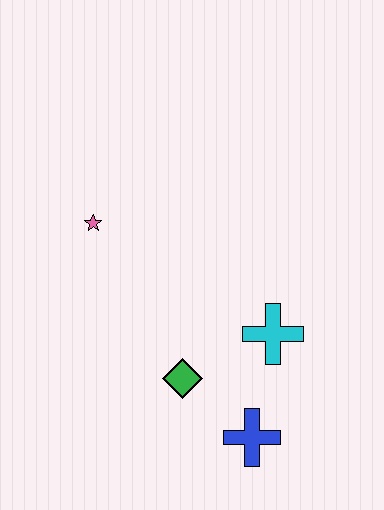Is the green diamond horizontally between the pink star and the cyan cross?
Yes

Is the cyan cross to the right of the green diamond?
Yes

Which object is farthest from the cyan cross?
The pink star is farthest from the cyan cross.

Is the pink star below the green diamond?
No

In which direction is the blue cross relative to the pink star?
The blue cross is below the pink star.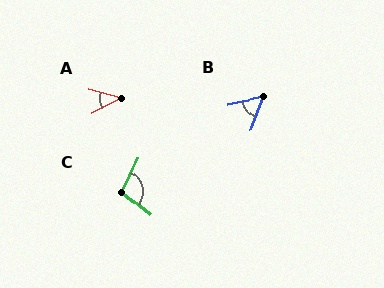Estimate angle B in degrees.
Approximately 57 degrees.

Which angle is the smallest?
A, at approximately 44 degrees.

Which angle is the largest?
C, at approximately 102 degrees.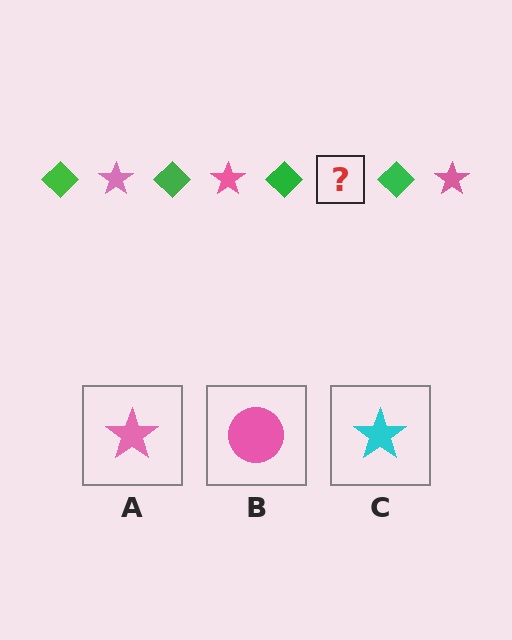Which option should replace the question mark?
Option A.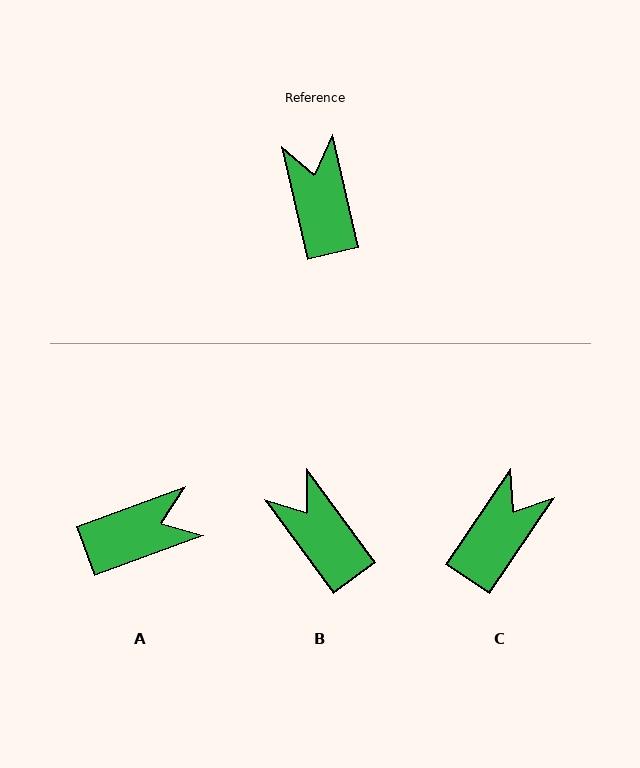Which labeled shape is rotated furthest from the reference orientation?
A, about 83 degrees away.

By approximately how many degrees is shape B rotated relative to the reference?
Approximately 23 degrees counter-clockwise.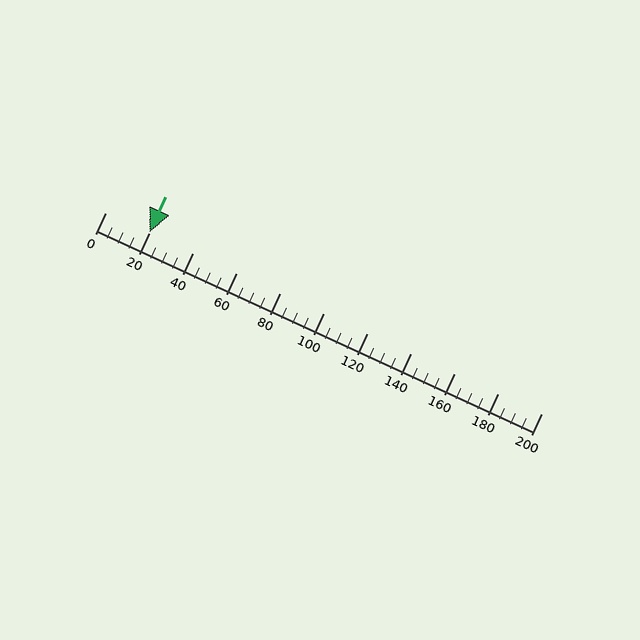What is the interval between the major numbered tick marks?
The major tick marks are spaced 20 units apart.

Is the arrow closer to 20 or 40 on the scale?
The arrow is closer to 20.